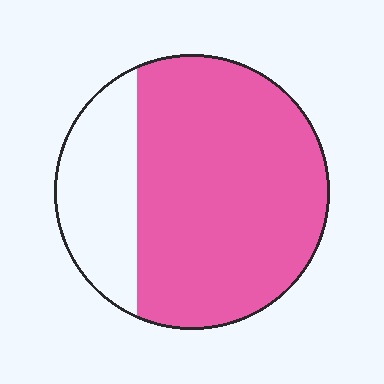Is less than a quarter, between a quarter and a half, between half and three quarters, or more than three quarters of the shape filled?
Between half and three quarters.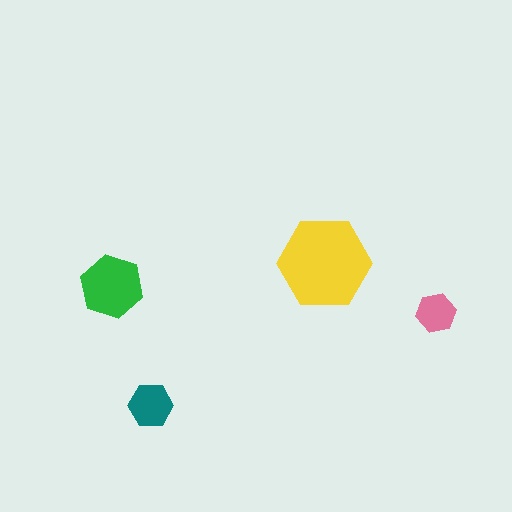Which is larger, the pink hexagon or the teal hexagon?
The teal one.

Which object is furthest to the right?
The pink hexagon is rightmost.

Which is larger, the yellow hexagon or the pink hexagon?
The yellow one.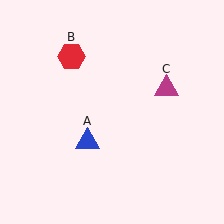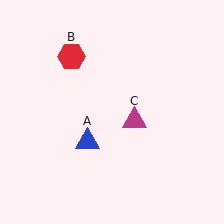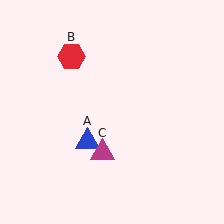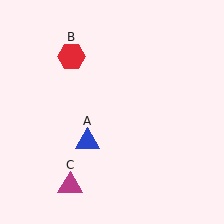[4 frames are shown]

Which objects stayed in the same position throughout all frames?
Blue triangle (object A) and red hexagon (object B) remained stationary.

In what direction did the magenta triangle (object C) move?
The magenta triangle (object C) moved down and to the left.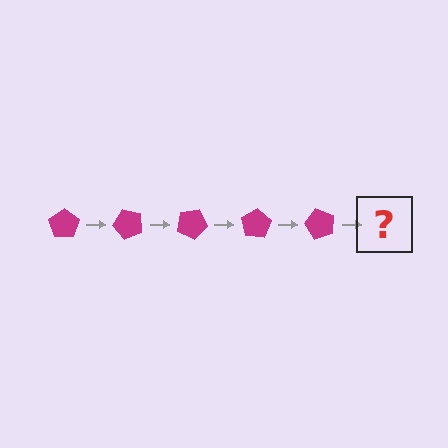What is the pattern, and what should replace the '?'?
The pattern is that the pentagon rotates 50 degrees each step. The '?' should be a magenta pentagon rotated 250 degrees.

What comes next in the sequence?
The next element should be a magenta pentagon rotated 250 degrees.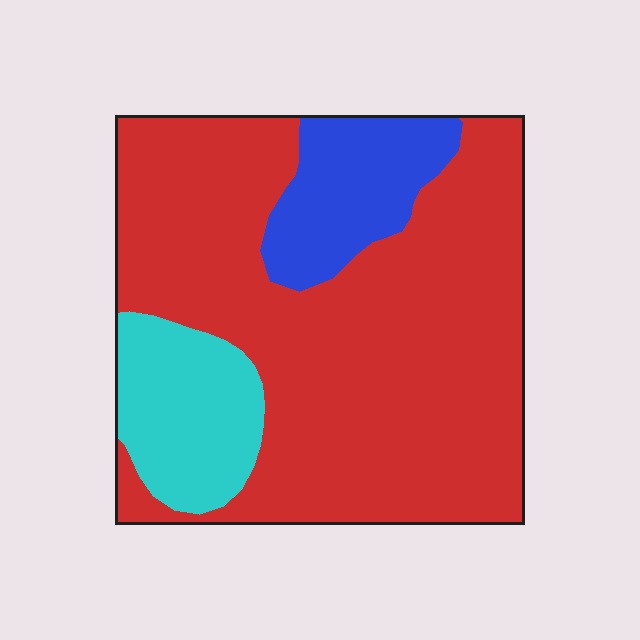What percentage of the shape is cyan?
Cyan takes up about one eighth (1/8) of the shape.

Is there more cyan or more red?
Red.